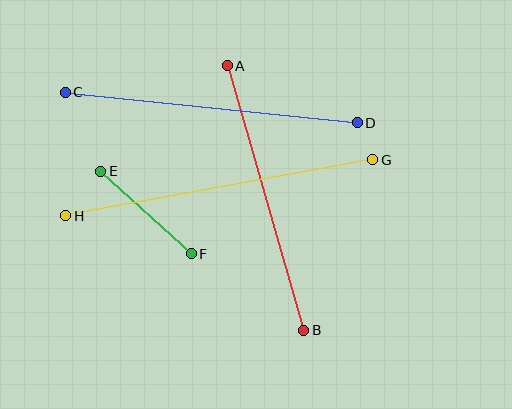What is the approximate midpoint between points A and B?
The midpoint is at approximately (265, 198) pixels.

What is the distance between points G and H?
The distance is approximately 312 pixels.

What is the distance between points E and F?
The distance is approximately 123 pixels.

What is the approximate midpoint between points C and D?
The midpoint is at approximately (211, 107) pixels.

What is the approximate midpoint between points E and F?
The midpoint is at approximately (146, 212) pixels.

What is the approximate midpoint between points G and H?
The midpoint is at approximately (219, 188) pixels.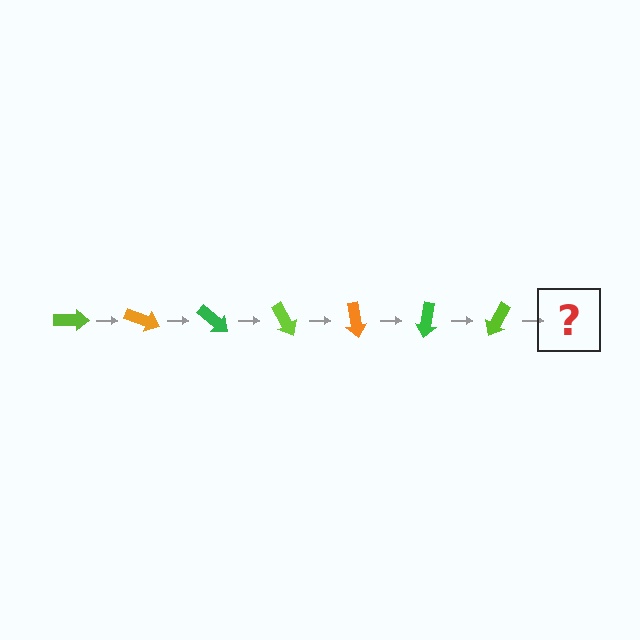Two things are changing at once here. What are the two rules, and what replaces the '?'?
The two rules are that it rotates 20 degrees each step and the color cycles through lime, orange, and green. The '?' should be an orange arrow, rotated 140 degrees from the start.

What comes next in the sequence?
The next element should be an orange arrow, rotated 140 degrees from the start.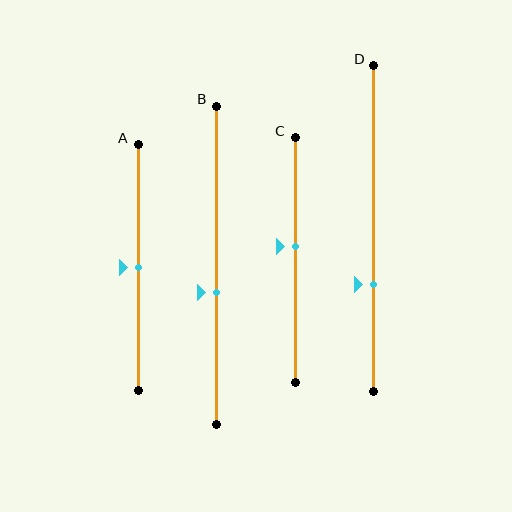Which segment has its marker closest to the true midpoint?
Segment A has its marker closest to the true midpoint.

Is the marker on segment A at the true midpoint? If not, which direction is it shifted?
Yes, the marker on segment A is at the true midpoint.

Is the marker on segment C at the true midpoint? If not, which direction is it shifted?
No, the marker on segment C is shifted upward by about 6% of the segment length.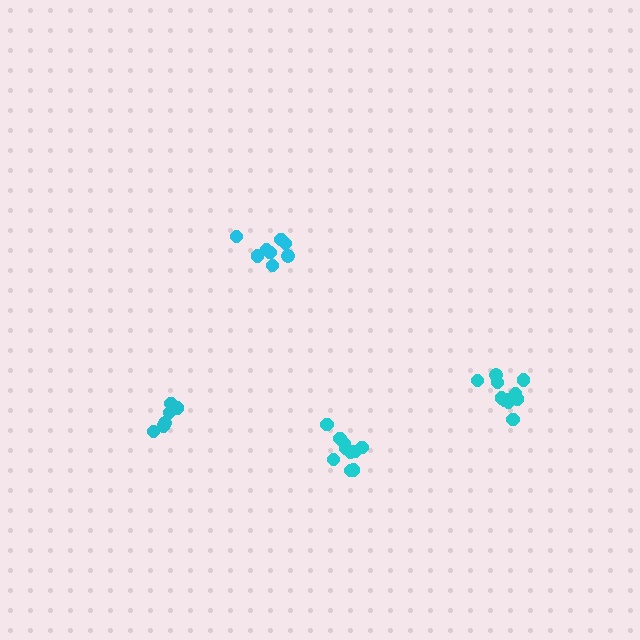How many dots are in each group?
Group 1: 8 dots, Group 2: 7 dots, Group 3: 11 dots, Group 4: 10 dots (36 total).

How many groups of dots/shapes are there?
There are 4 groups.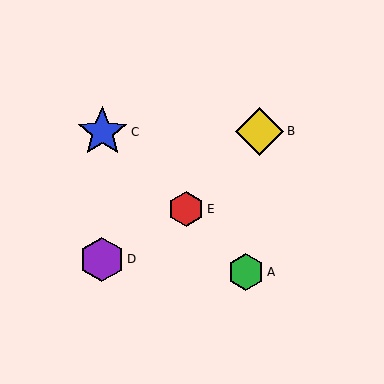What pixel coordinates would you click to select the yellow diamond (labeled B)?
Click at (260, 131) to select the yellow diamond B.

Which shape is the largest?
The blue star (labeled C) is the largest.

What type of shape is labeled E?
Shape E is a red hexagon.